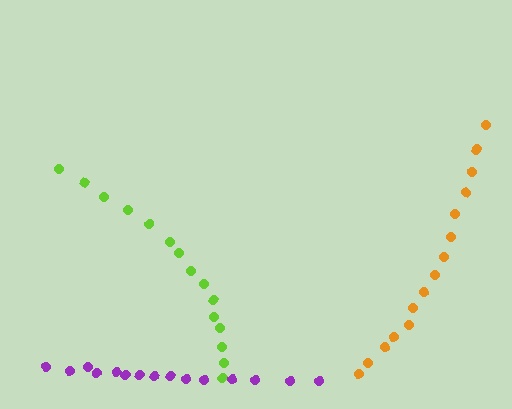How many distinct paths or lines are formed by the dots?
There are 3 distinct paths.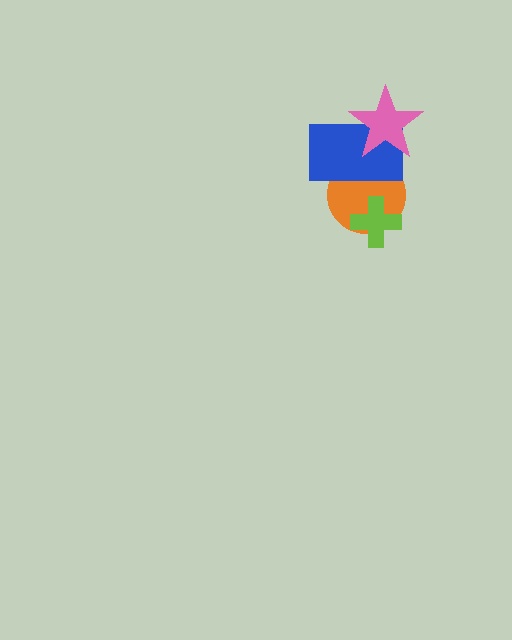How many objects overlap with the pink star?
1 object overlaps with the pink star.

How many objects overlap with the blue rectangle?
2 objects overlap with the blue rectangle.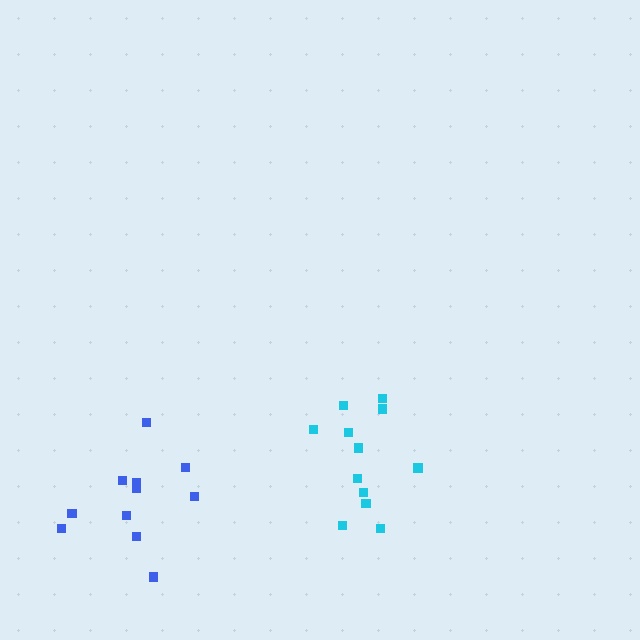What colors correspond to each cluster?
The clusters are colored: cyan, blue.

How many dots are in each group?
Group 1: 12 dots, Group 2: 11 dots (23 total).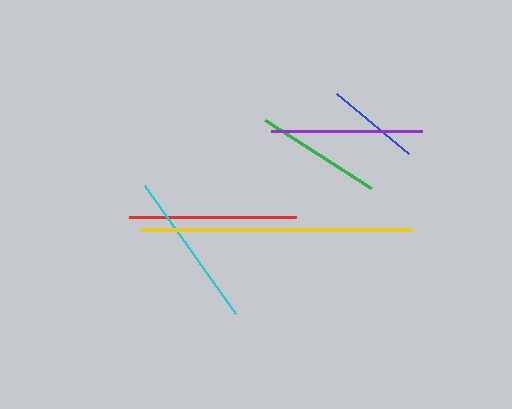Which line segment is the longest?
The yellow line is the longest at approximately 272 pixels.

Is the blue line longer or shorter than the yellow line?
The yellow line is longer than the blue line.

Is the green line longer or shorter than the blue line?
The green line is longer than the blue line.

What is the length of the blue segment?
The blue segment is approximately 95 pixels long.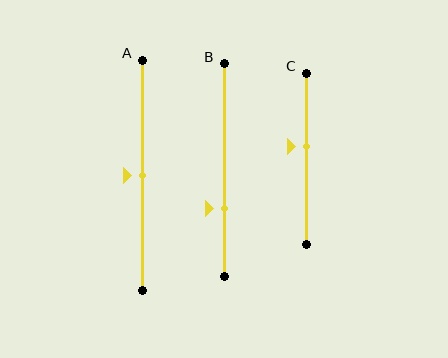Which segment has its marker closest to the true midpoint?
Segment A has its marker closest to the true midpoint.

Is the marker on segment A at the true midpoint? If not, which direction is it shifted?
Yes, the marker on segment A is at the true midpoint.